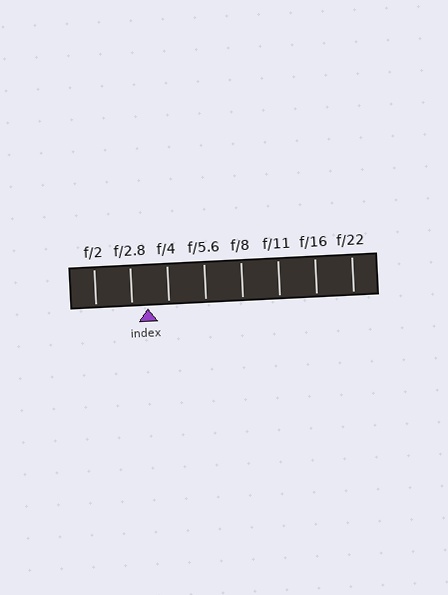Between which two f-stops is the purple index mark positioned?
The index mark is between f/2.8 and f/4.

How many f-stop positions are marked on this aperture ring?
There are 8 f-stop positions marked.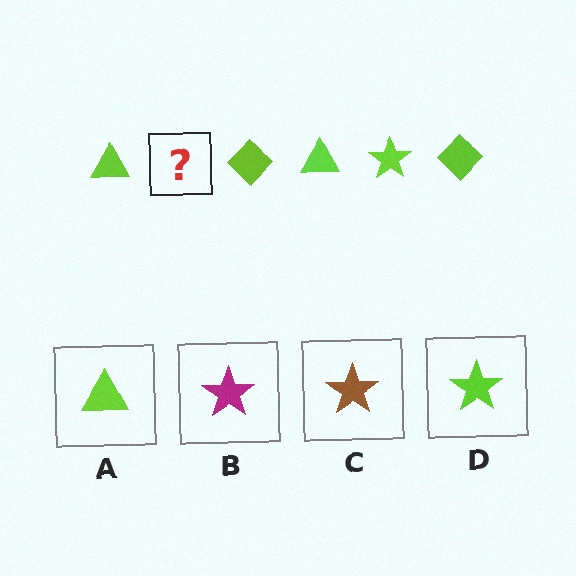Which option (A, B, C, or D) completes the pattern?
D.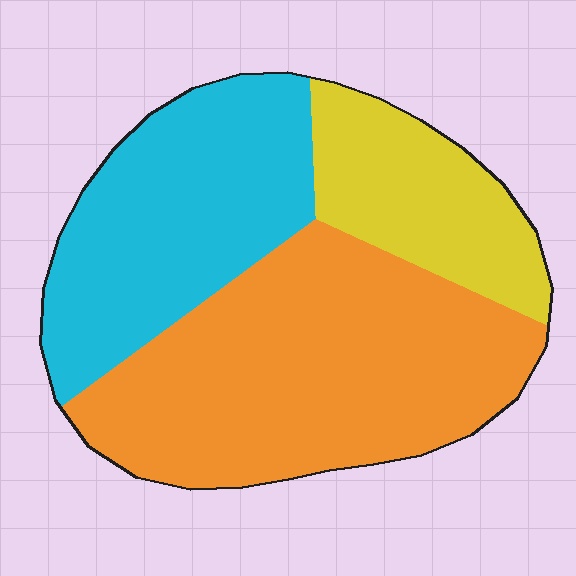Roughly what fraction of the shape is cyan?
Cyan takes up about one third (1/3) of the shape.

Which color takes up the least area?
Yellow, at roughly 20%.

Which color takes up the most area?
Orange, at roughly 50%.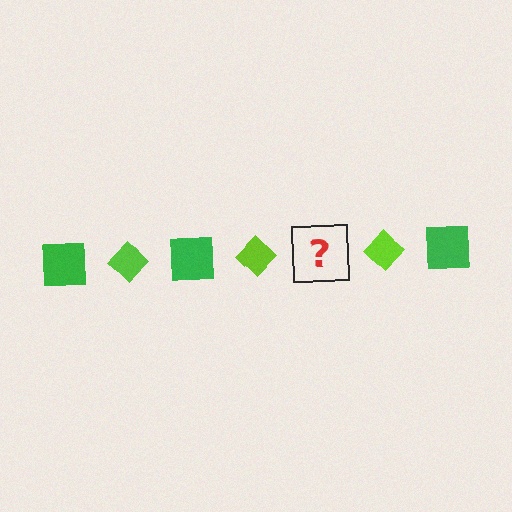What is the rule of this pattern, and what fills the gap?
The rule is that the pattern alternates between green square and lime diamond. The gap should be filled with a green square.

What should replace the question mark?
The question mark should be replaced with a green square.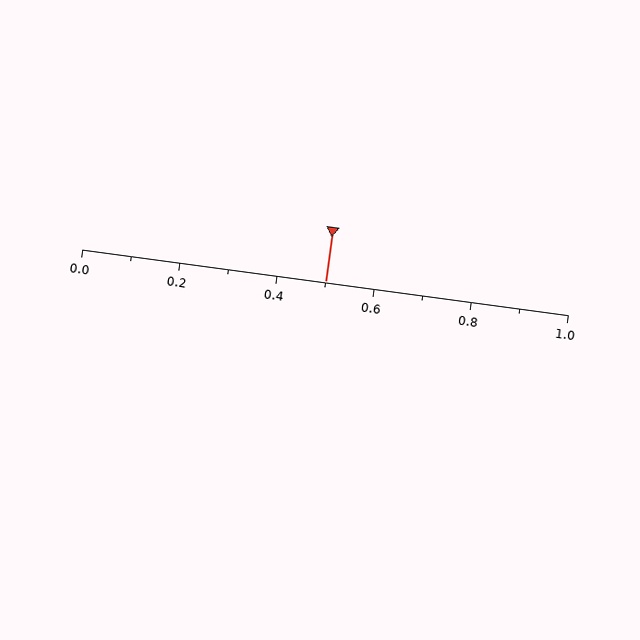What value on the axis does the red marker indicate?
The marker indicates approximately 0.5.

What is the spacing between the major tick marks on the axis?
The major ticks are spaced 0.2 apart.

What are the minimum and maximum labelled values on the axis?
The axis runs from 0.0 to 1.0.